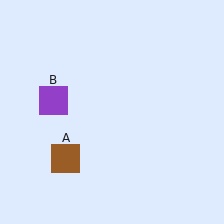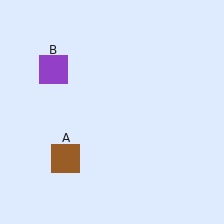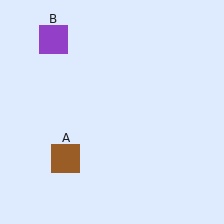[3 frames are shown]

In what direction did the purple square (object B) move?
The purple square (object B) moved up.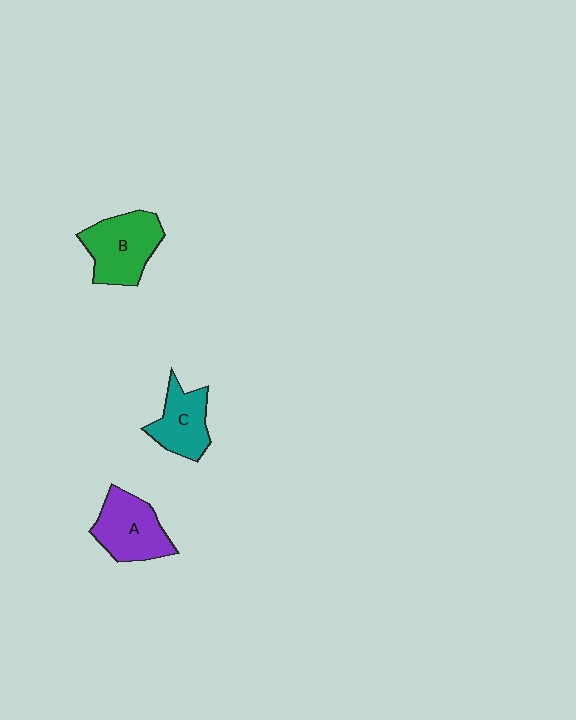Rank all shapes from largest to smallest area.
From largest to smallest: B (green), A (purple), C (teal).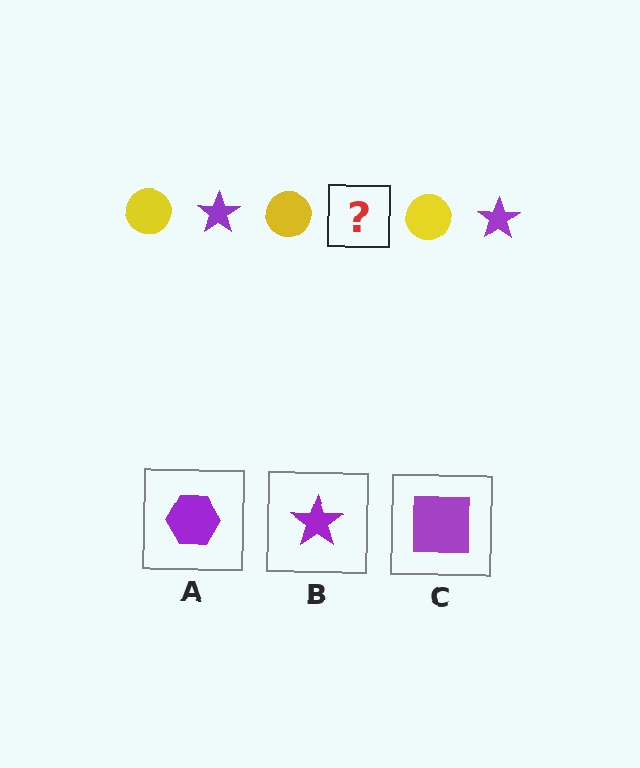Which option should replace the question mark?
Option B.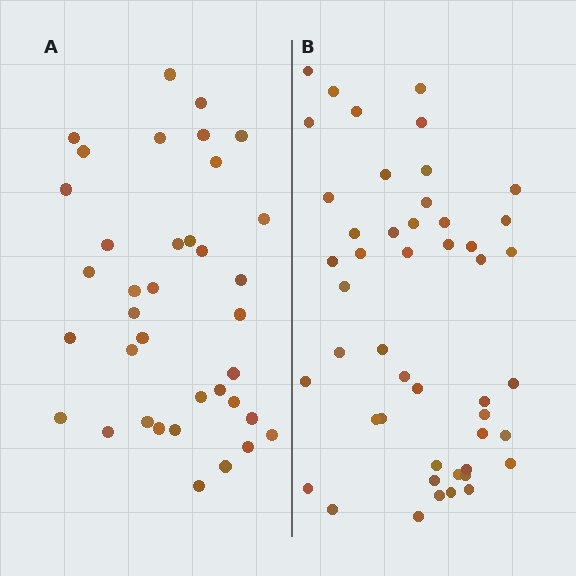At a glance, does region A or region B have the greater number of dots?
Region B (the right region) has more dots.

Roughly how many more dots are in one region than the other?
Region B has roughly 12 or so more dots than region A.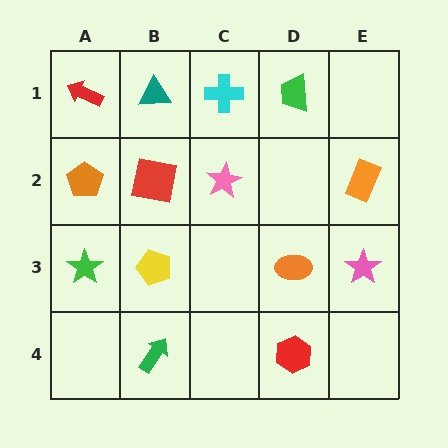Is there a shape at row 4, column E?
No, that cell is empty.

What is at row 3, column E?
A pink star.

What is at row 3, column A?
A green star.